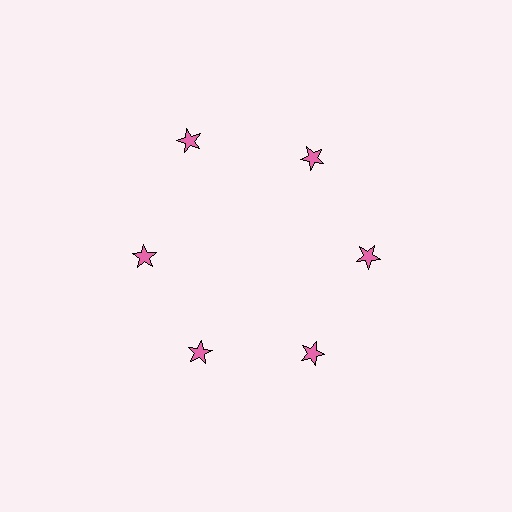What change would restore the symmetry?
The symmetry would be restored by moving it inward, back onto the ring so that all 6 stars sit at equal angles and equal distance from the center.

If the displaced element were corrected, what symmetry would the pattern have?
It would have 6-fold rotational symmetry — the pattern would map onto itself every 60 degrees.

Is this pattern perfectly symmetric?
No. The 6 pink stars are arranged in a ring, but one element near the 11 o'clock position is pushed outward from the center, breaking the 6-fold rotational symmetry.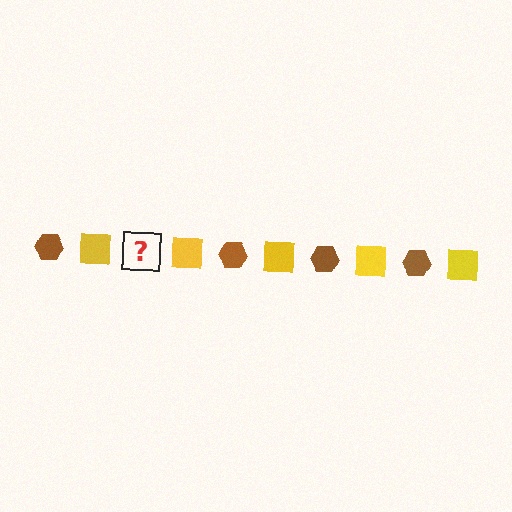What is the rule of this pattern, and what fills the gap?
The rule is that the pattern alternates between brown hexagon and yellow square. The gap should be filled with a brown hexagon.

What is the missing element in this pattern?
The missing element is a brown hexagon.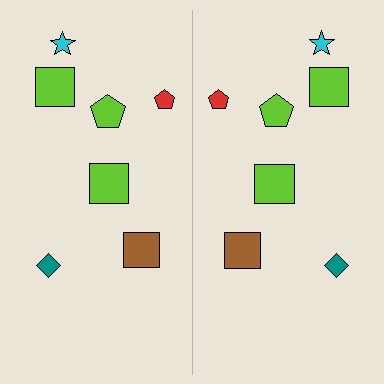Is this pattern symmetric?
Yes, this pattern has bilateral (reflection) symmetry.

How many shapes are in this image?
There are 14 shapes in this image.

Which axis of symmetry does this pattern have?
The pattern has a vertical axis of symmetry running through the center of the image.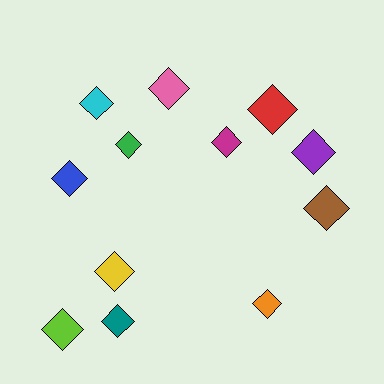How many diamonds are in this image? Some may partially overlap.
There are 12 diamonds.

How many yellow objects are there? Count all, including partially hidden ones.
There is 1 yellow object.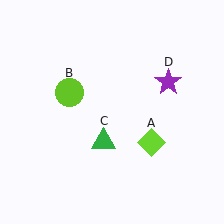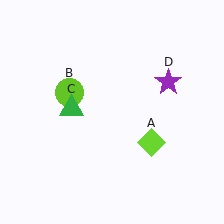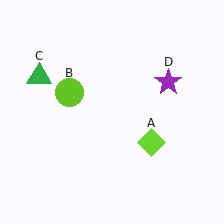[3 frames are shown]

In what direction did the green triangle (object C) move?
The green triangle (object C) moved up and to the left.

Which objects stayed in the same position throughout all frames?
Lime diamond (object A) and lime circle (object B) and purple star (object D) remained stationary.